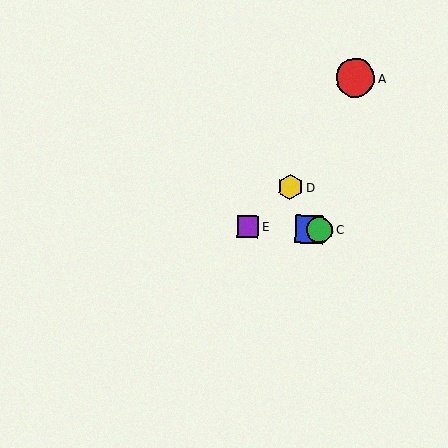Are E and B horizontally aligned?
Yes, both are at y≈226.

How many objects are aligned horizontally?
3 objects (B, C, E) are aligned horizontally.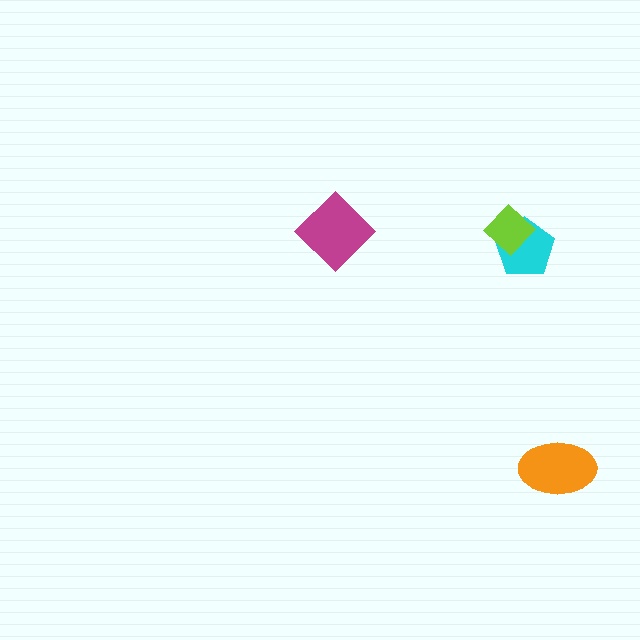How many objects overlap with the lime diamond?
1 object overlaps with the lime diamond.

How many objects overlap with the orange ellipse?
0 objects overlap with the orange ellipse.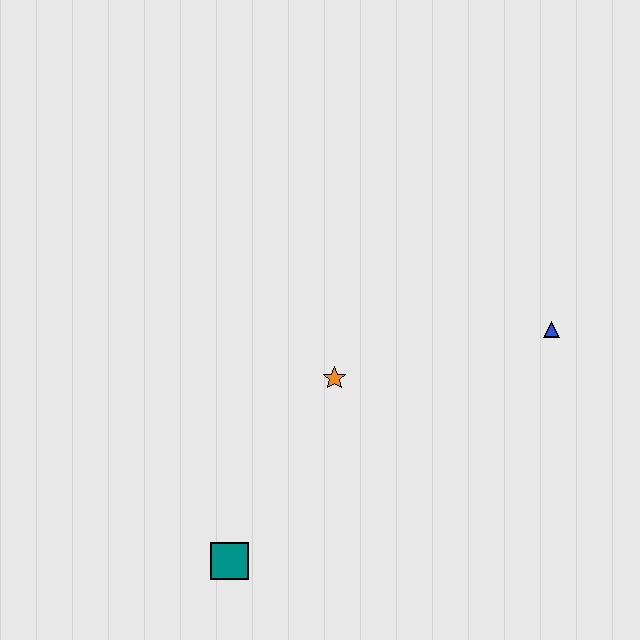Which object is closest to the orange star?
The teal square is closest to the orange star.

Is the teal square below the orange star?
Yes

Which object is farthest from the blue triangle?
The teal square is farthest from the blue triangle.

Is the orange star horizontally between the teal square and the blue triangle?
Yes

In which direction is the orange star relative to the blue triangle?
The orange star is to the left of the blue triangle.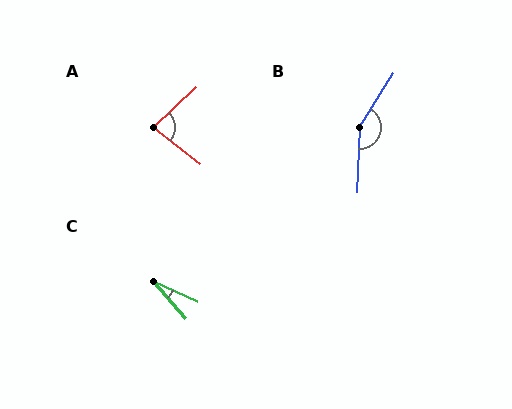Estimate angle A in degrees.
Approximately 81 degrees.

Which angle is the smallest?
C, at approximately 24 degrees.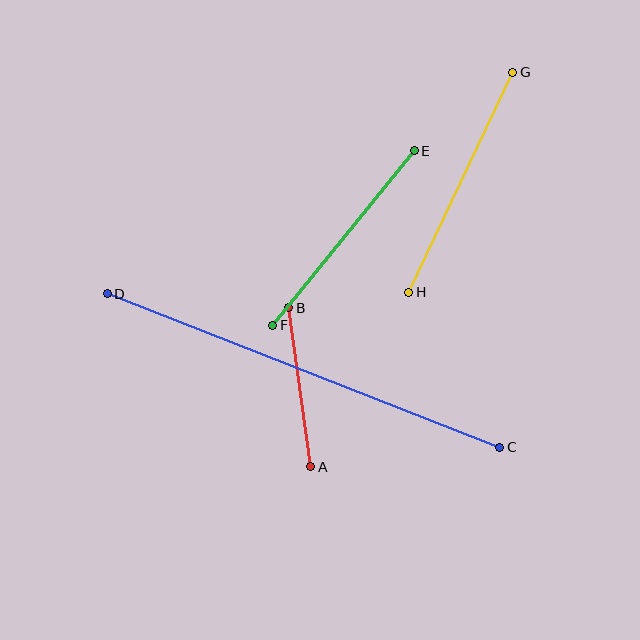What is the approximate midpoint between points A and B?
The midpoint is at approximately (300, 387) pixels.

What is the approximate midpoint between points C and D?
The midpoint is at approximately (303, 371) pixels.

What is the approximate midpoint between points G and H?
The midpoint is at approximately (461, 182) pixels.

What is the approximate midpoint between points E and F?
The midpoint is at approximately (343, 238) pixels.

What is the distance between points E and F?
The distance is approximately 224 pixels.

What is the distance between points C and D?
The distance is approximately 421 pixels.